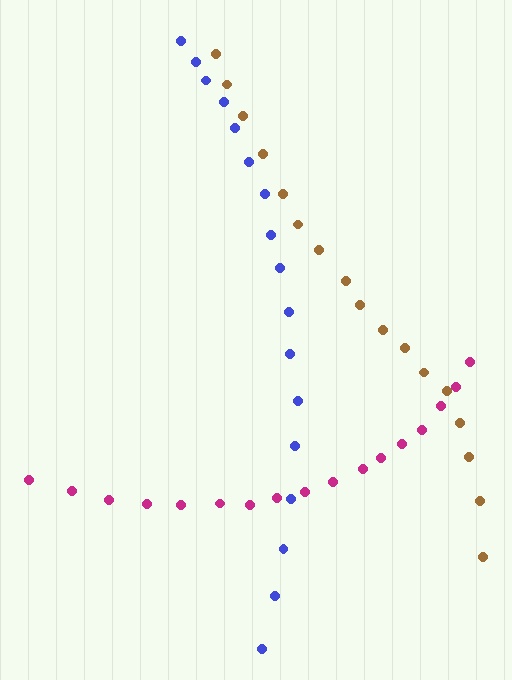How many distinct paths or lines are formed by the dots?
There are 3 distinct paths.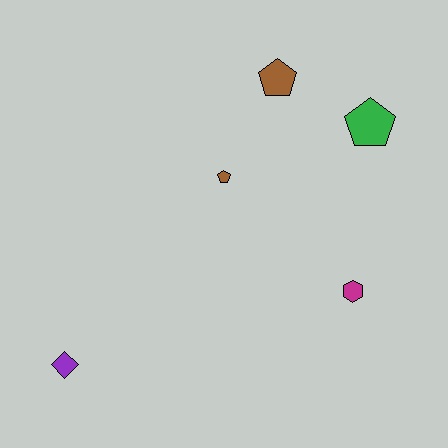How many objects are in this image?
There are 5 objects.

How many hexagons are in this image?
There is 1 hexagon.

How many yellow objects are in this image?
There are no yellow objects.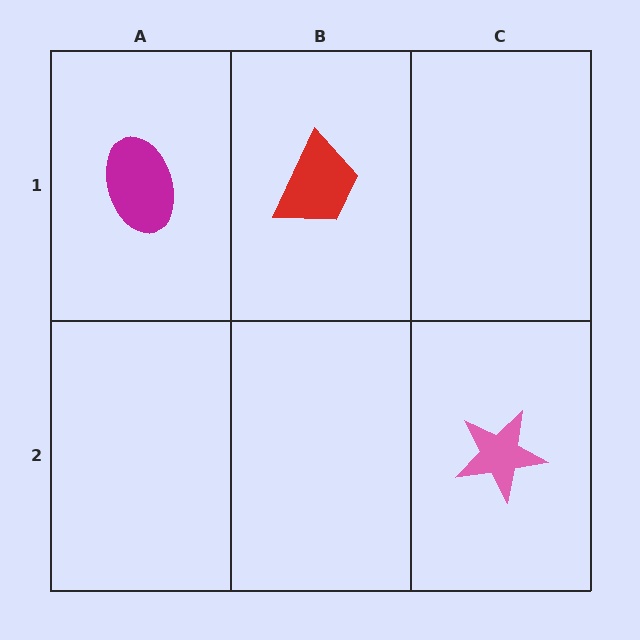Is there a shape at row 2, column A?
No, that cell is empty.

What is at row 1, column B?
A red trapezoid.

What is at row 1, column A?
A magenta ellipse.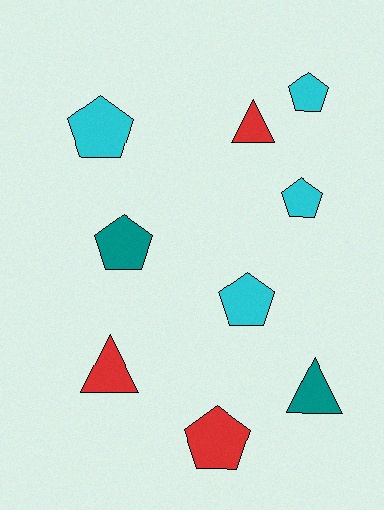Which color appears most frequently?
Cyan, with 4 objects.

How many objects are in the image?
There are 9 objects.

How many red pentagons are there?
There is 1 red pentagon.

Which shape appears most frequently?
Pentagon, with 6 objects.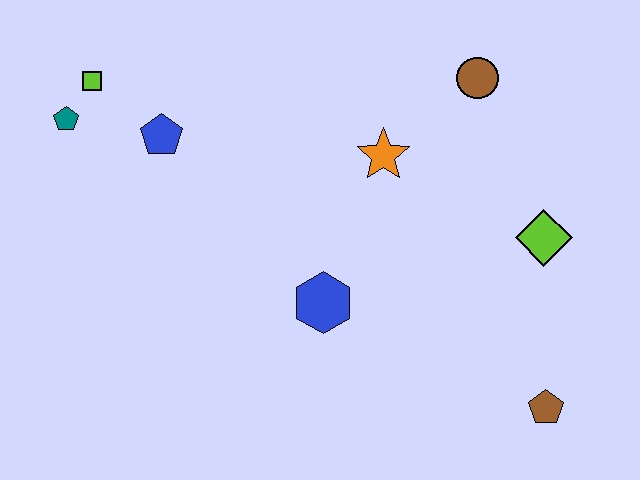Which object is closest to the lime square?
The teal pentagon is closest to the lime square.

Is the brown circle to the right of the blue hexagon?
Yes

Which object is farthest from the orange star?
The teal pentagon is farthest from the orange star.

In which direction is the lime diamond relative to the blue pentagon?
The lime diamond is to the right of the blue pentagon.